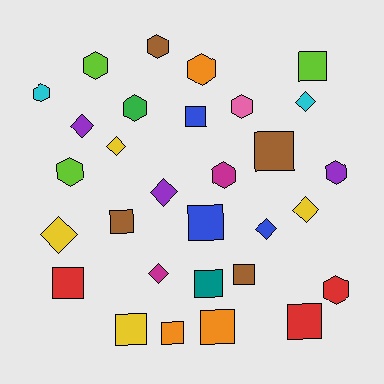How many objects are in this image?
There are 30 objects.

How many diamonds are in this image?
There are 8 diamonds.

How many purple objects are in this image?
There are 3 purple objects.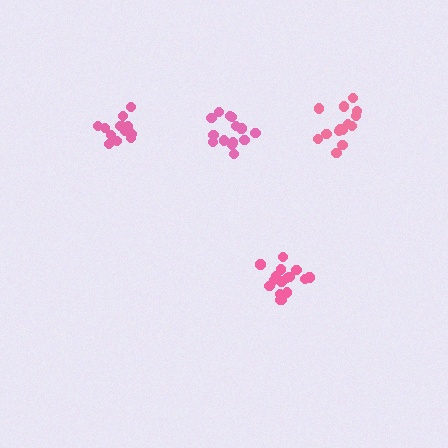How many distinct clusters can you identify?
There are 4 distinct clusters.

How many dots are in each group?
Group 1: 13 dots, Group 2: 14 dots, Group 3: 16 dots, Group 4: 14 dots (57 total).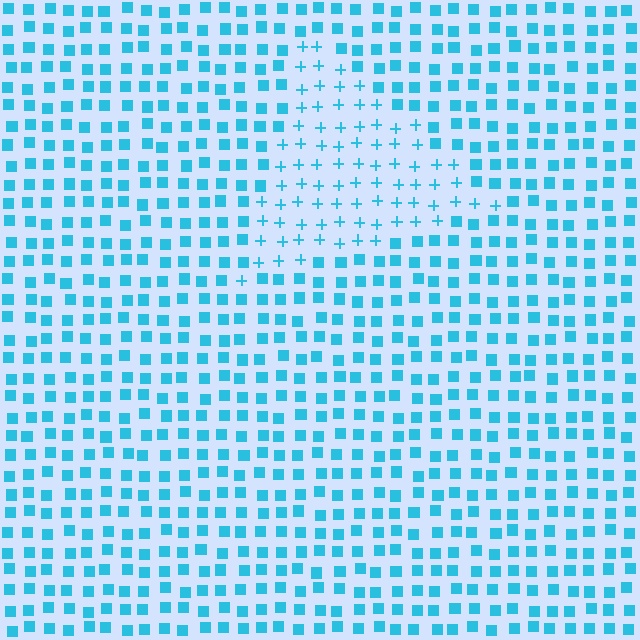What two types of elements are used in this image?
The image uses plus signs inside the triangle region and squares outside it.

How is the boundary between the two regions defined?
The boundary is defined by a change in element shape: plus signs inside vs. squares outside. All elements share the same color and spacing.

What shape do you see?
I see a triangle.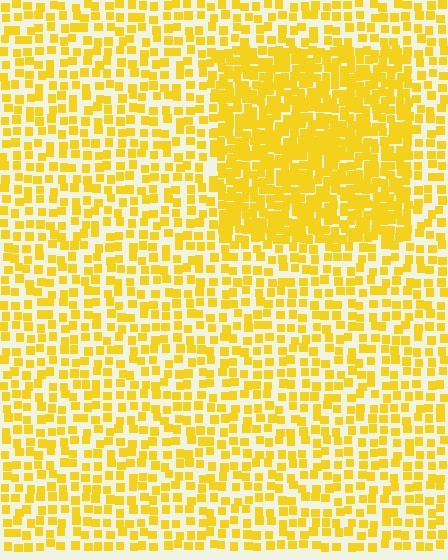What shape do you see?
I see a rectangle.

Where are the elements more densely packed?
The elements are more densely packed inside the rectangle boundary.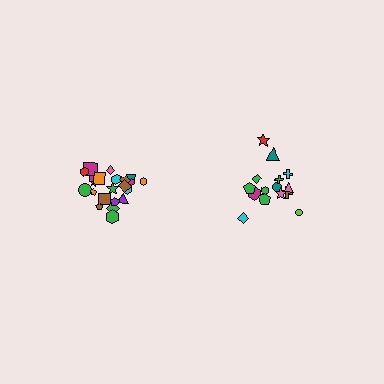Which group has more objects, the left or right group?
The left group.